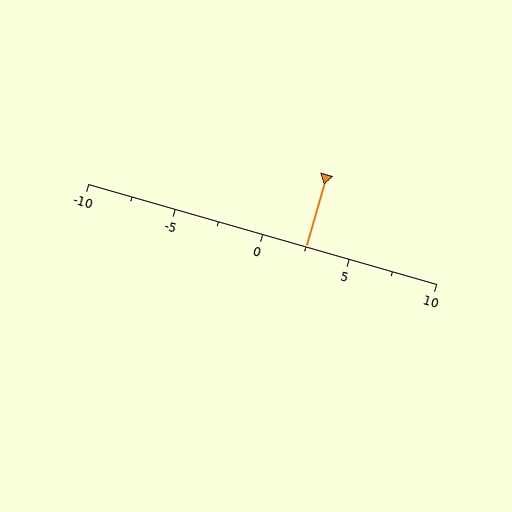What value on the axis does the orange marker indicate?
The marker indicates approximately 2.5.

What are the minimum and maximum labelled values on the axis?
The axis runs from -10 to 10.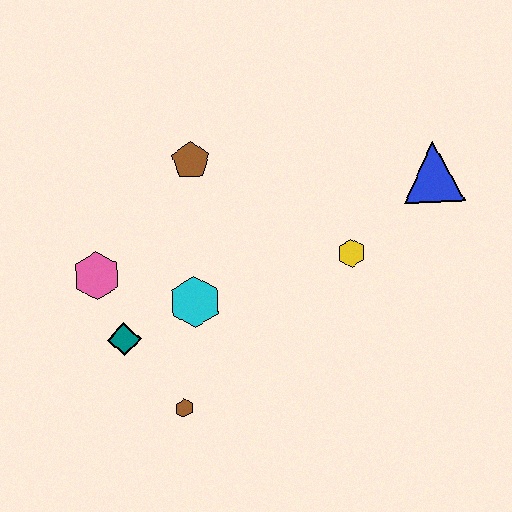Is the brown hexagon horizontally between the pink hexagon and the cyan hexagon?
Yes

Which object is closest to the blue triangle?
The yellow hexagon is closest to the blue triangle.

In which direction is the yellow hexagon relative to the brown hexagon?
The yellow hexagon is to the right of the brown hexagon.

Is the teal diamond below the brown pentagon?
Yes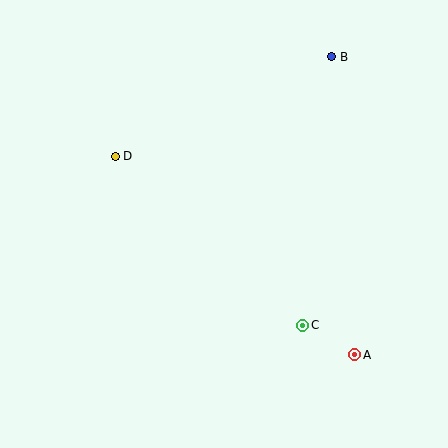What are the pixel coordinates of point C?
Point C is at (303, 326).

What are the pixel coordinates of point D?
Point D is at (115, 156).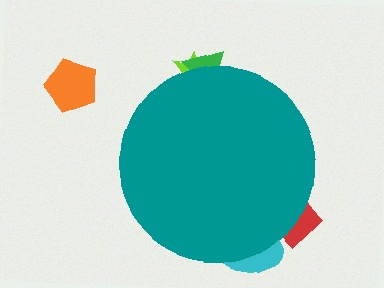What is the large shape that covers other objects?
A teal circle.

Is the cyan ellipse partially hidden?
Yes, the cyan ellipse is partially hidden behind the teal circle.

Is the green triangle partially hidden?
Yes, the green triangle is partially hidden behind the teal circle.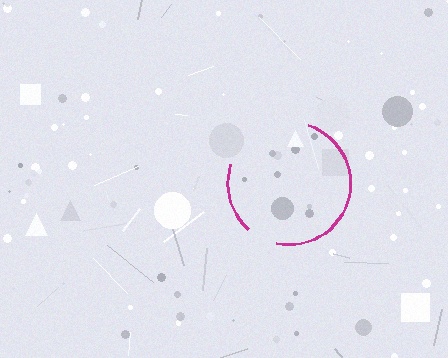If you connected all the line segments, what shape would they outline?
They would outline a circle.